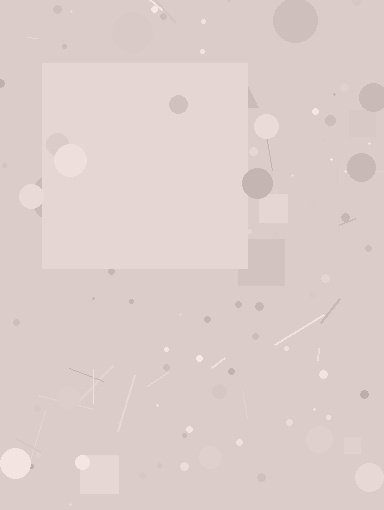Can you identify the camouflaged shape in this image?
The camouflaged shape is a square.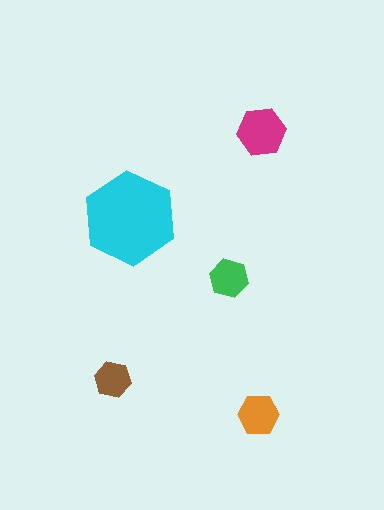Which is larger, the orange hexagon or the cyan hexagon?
The cyan one.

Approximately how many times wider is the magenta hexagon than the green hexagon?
About 1.5 times wider.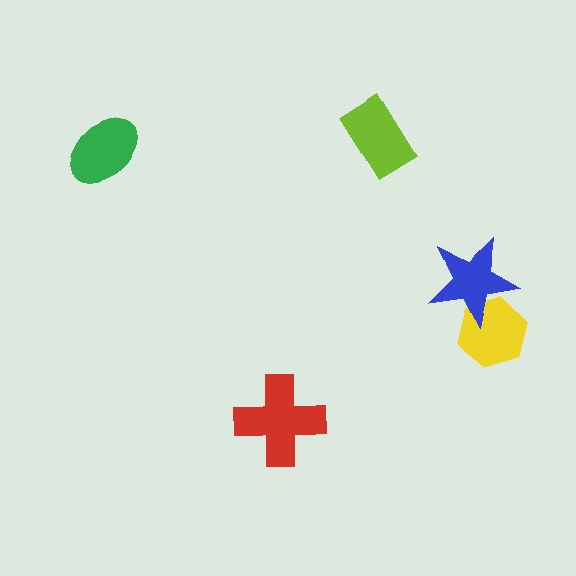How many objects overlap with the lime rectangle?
0 objects overlap with the lime rectangle.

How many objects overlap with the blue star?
1 object overlaps with the blue star.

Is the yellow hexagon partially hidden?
Yes, it is partially covered by another shape.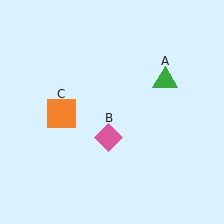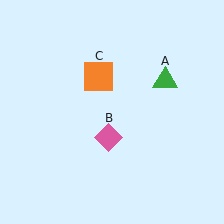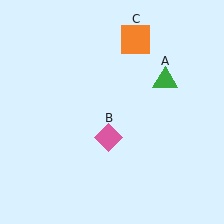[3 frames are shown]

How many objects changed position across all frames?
1 object changed position: orange square (object C).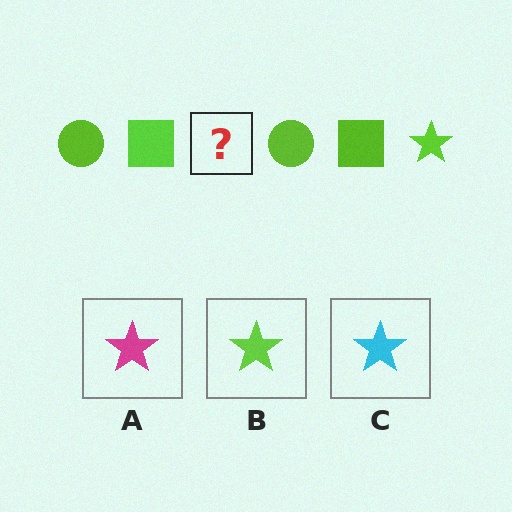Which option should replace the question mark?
Option B.